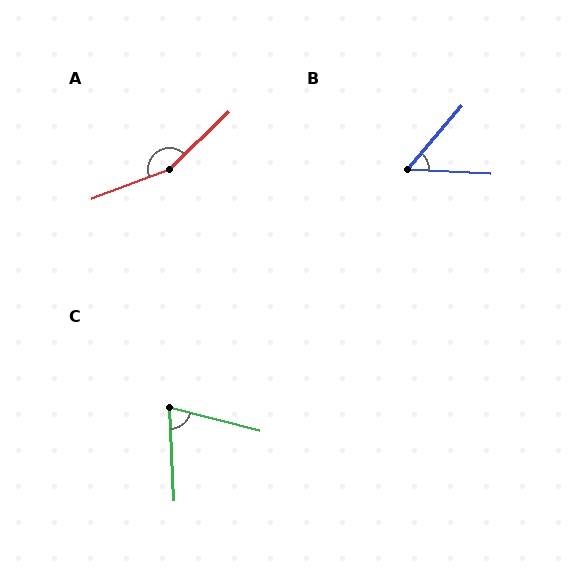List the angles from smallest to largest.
B (52°), C (73°), A (157°).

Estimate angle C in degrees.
Approximately 73 degrees.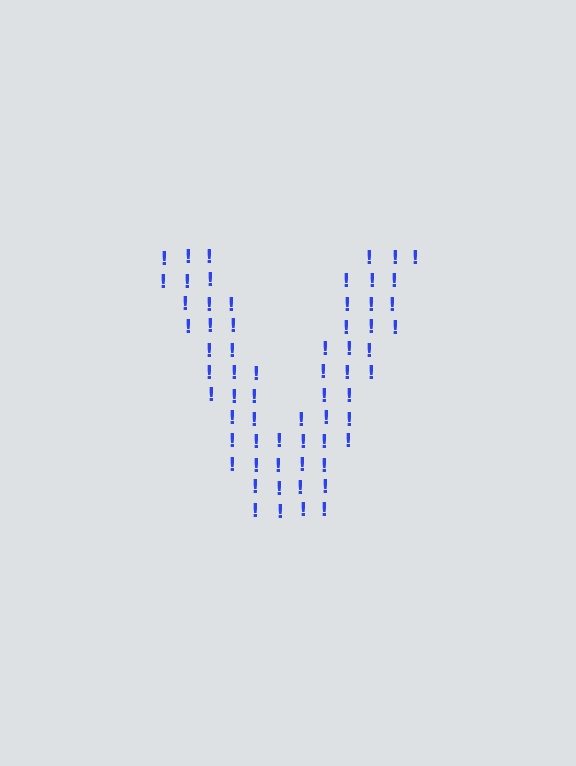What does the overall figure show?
The overall figure shows the letter V.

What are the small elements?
The small elements are exclamation marks.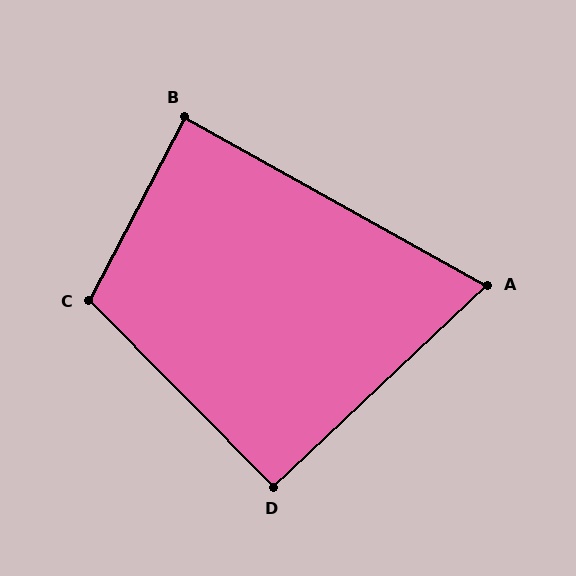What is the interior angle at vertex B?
Approximately 88 degrees (approximately right).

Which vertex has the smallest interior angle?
A, at approximately 72 degrees.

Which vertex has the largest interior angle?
C, at approximately 108 degrees.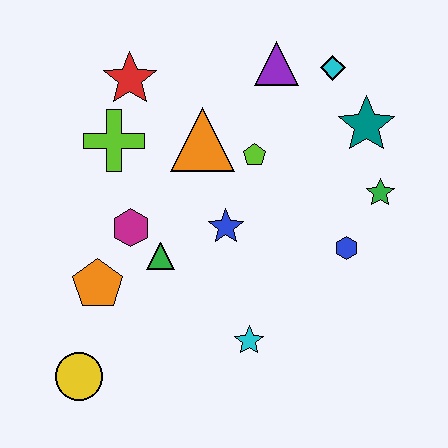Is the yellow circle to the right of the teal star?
No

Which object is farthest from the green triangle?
The cyan diamond is farthest from the green triangle.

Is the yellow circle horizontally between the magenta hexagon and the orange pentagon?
No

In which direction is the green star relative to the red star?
The green star is to the right of the red star.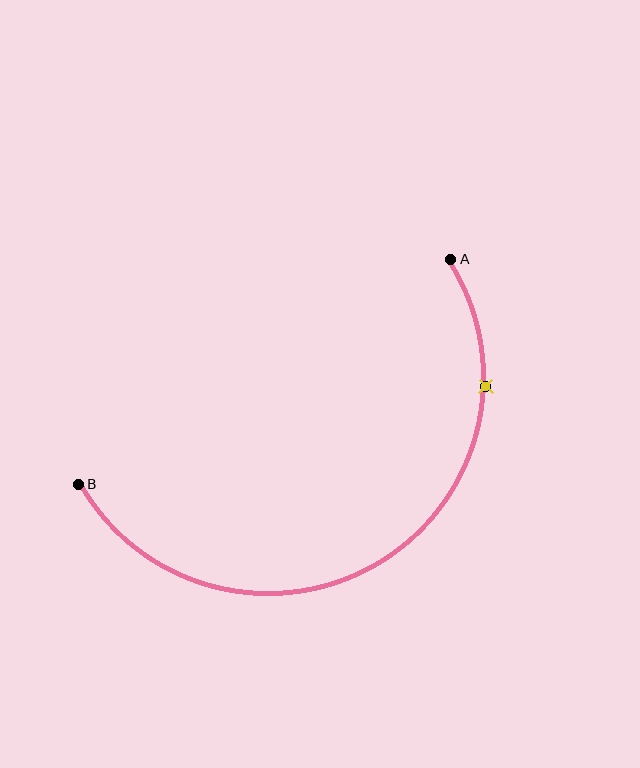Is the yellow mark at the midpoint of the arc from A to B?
No. The yellow mark lies on the arc but is closer to endpoint A. The arc midpoint would be at the point on the curve equidistant along the arc from both A and B.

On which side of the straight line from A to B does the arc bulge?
The arc bulges below the straight line connecting A and B.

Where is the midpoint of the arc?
The arc midpoint is the point on the curve farthest from the straight line joining A and B. It sits below that line.